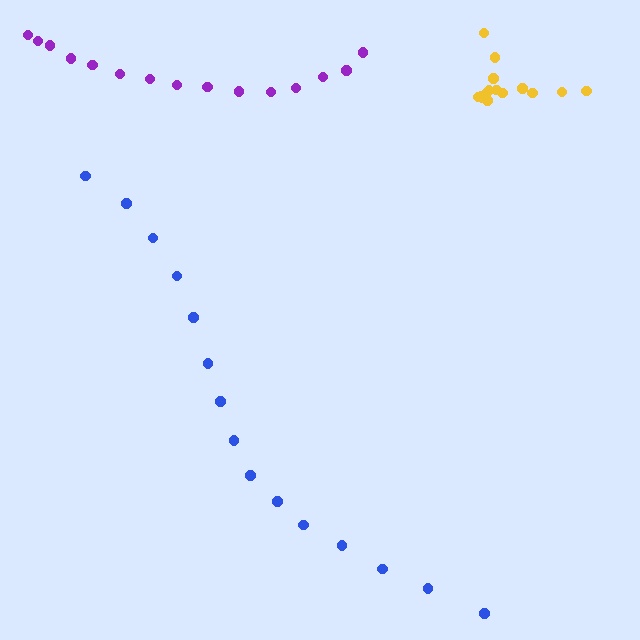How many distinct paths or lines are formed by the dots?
There are 3 distinct paths.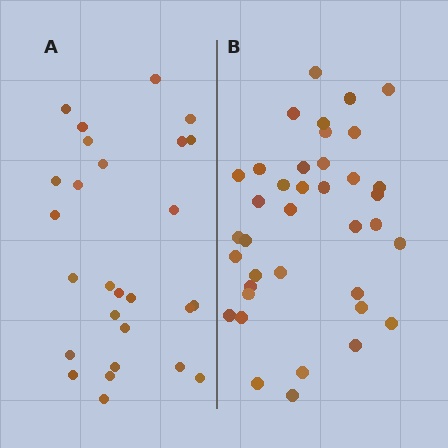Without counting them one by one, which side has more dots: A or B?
Region B (the right region) has more dots.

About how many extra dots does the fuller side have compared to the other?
Region B has roughly 12 or so more dots than region A.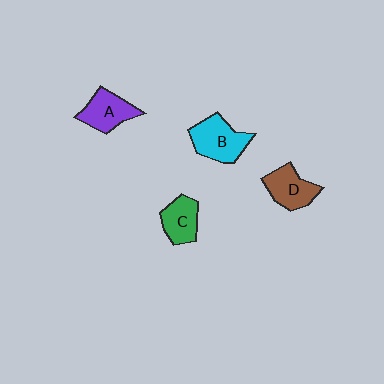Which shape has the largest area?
Shape B (cyan).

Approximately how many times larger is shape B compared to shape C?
Approximately 1.4 times.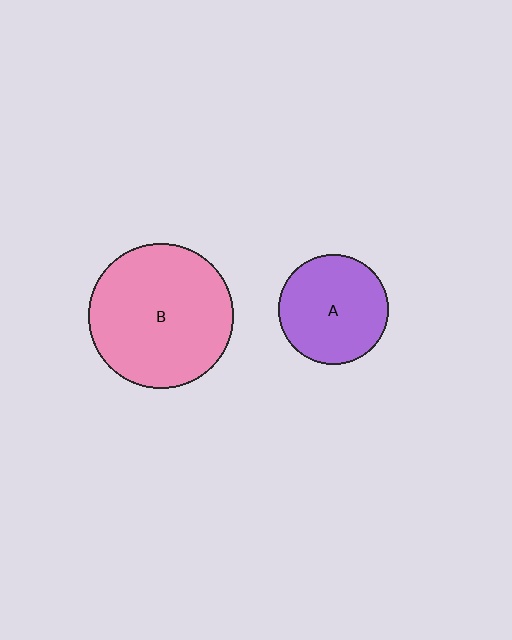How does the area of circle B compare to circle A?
Approximately 1.8 times.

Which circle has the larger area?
Circle B (pink).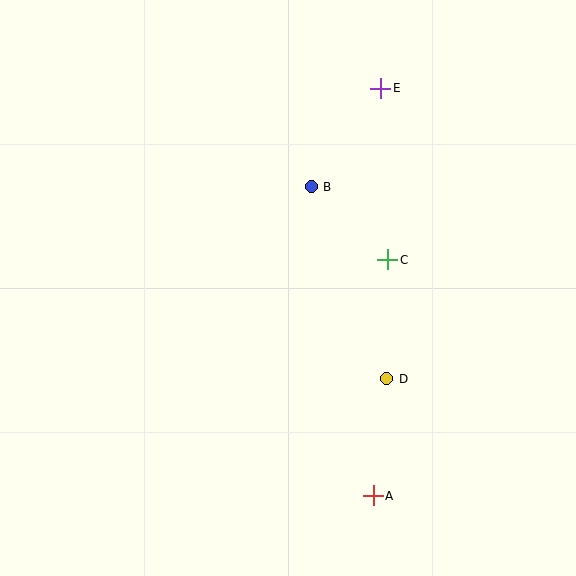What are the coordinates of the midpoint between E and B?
The midpoint between E and B is at (346, 138).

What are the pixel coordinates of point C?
Point C is at (388, 260).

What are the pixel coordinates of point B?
Point B is at (311, 187).